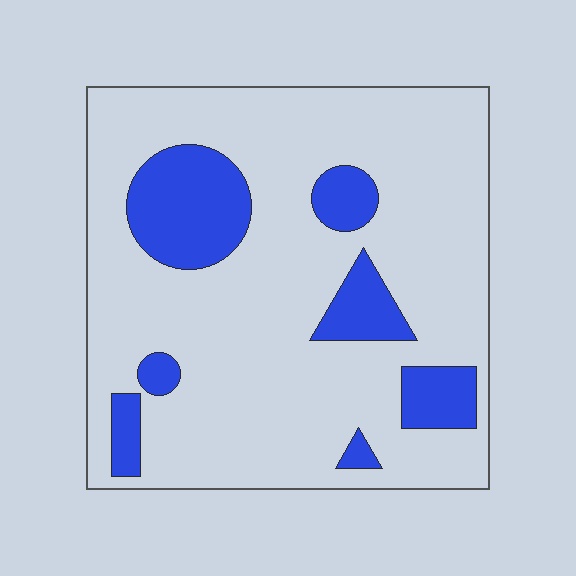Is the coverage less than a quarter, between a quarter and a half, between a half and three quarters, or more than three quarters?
Less than a quarter.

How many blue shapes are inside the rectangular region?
7.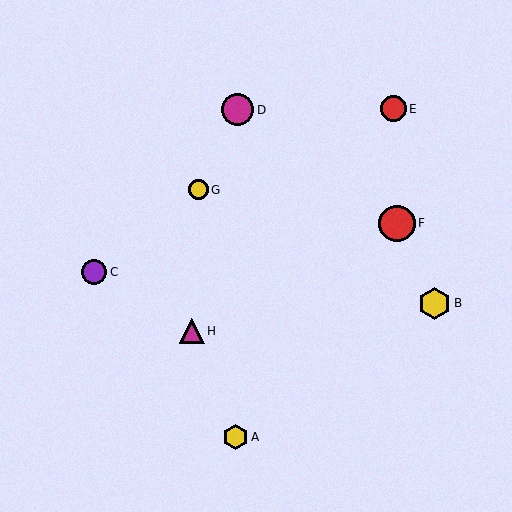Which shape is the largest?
The red circle (labeled F) is the largest.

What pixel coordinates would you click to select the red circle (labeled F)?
Click at (397, 223) to select the red circle F.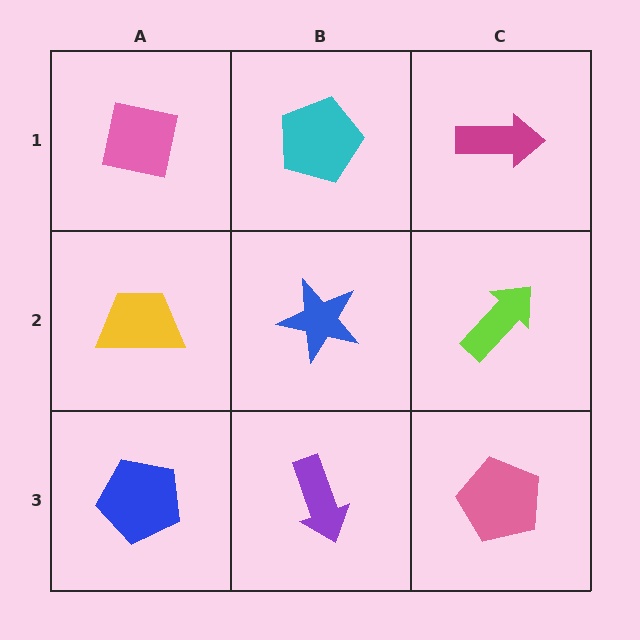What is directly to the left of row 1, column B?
A pink square.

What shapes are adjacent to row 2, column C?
A magenta arrow (row 1, column C), a pink pentagon (row 3, column C), a blue star (row 2, column B).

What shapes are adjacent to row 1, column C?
A lime arrow (row 2, column C), a cyan pentagon (row 1, column B).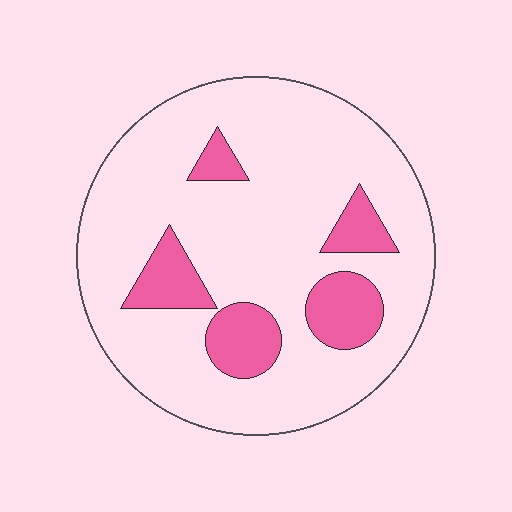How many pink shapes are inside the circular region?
5.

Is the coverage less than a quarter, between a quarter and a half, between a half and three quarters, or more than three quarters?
Less than a quarter.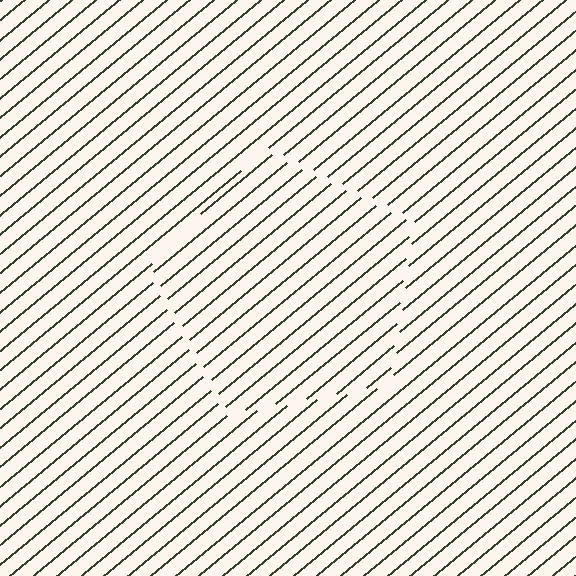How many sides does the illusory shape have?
5 sides — the line-ends trace a pentagon.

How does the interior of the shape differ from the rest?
The interior of the shape contains the same grating, shifted by half a period — the contour is defined by the phase discontinuity where line-ends from the inner and outer gratings abut.